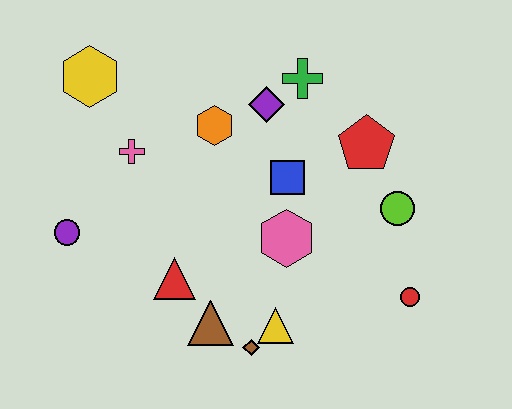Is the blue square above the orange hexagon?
No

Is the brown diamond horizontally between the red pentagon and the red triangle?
Yes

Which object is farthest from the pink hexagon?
The yellow hexagon is farthest from the pink hexagon.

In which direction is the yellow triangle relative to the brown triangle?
The yellow triangle is to the right of the brown triangle.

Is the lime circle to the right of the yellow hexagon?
Yes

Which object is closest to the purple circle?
The pink cross is closest to the purple circle.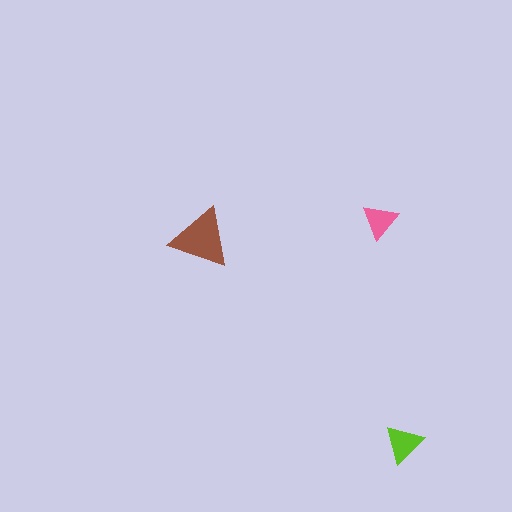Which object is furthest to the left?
The brown triangle is leftmost.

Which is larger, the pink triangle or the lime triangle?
The lime one.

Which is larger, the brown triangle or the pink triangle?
The brown one.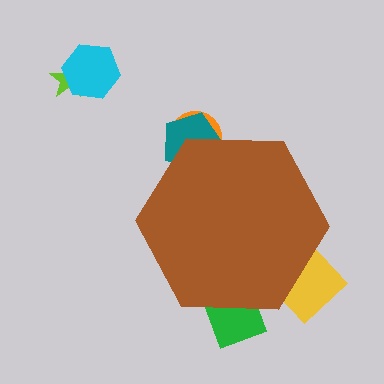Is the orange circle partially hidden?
Yes, the orange circle is partially hidden behind the brown hexagon.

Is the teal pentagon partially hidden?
Yes, the teal pentagon is partially hidden behind the brown hexagon.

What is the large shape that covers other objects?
A brown hexagon.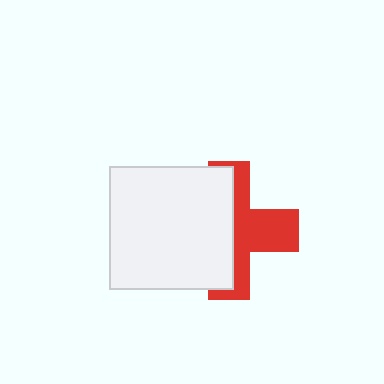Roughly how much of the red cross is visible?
About half of it is visible (roughly 47%).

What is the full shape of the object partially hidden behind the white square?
The partially hidden object is a red cross.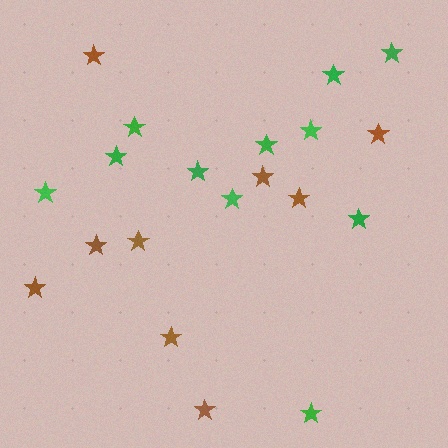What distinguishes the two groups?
There are 2 groups: one group of green stars (11) and one group of brown stars (9).